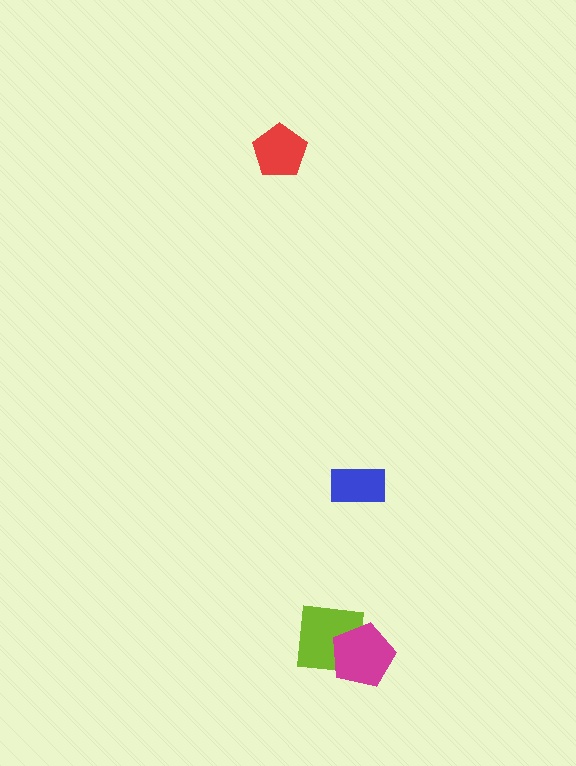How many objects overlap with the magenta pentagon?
1 object overlaps with the magenta pentagon.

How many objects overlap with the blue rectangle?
0 objects overlap with the blue rectangle.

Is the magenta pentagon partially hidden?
No, no other shape covers it.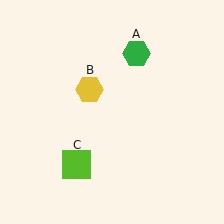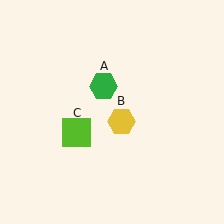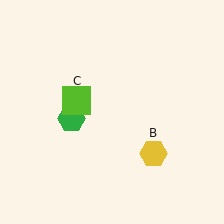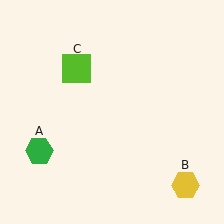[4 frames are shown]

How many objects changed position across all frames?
3 objects changed position: green hexagon (object A), yellow hexagon (object B), lime square (object C).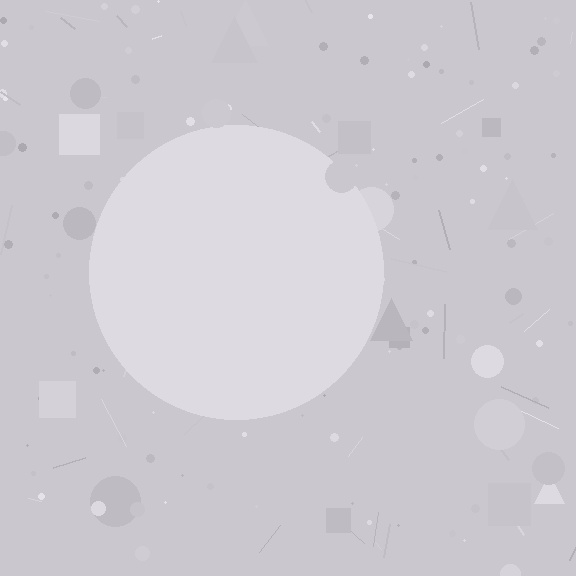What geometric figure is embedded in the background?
A circle is embedded in the background.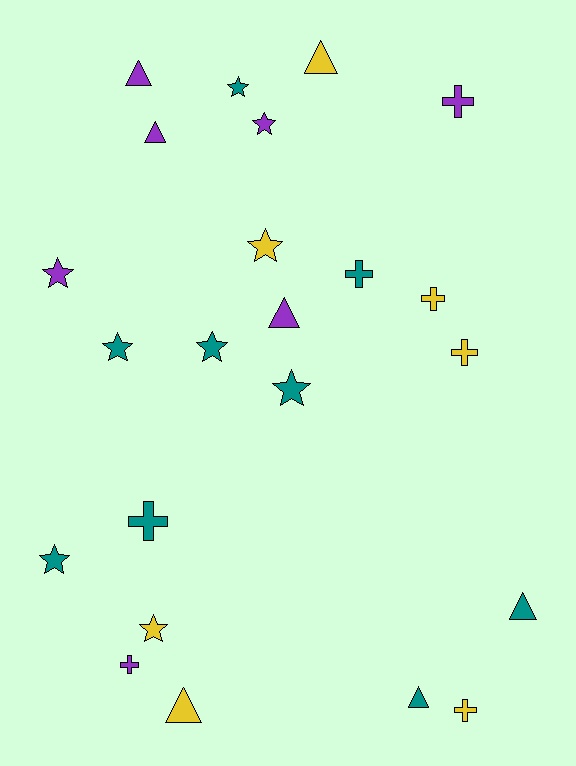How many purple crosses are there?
There are 2 purple crosses.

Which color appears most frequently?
Teal, with 9 objects.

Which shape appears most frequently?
Star, with 9 objects.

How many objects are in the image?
There are 23 objects.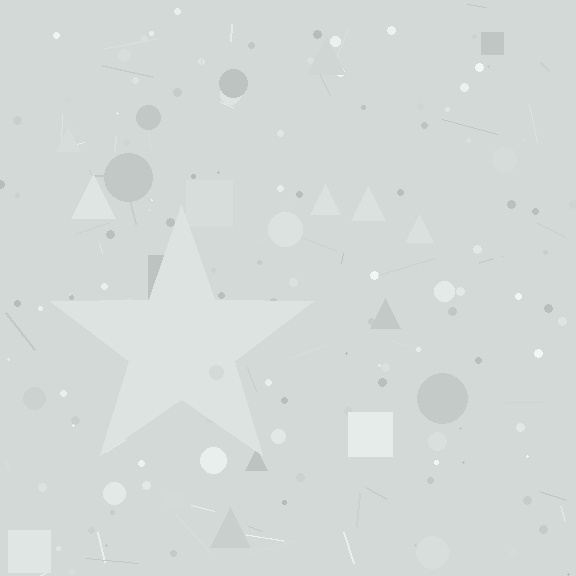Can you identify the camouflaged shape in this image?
The camouflaged shape is a star.